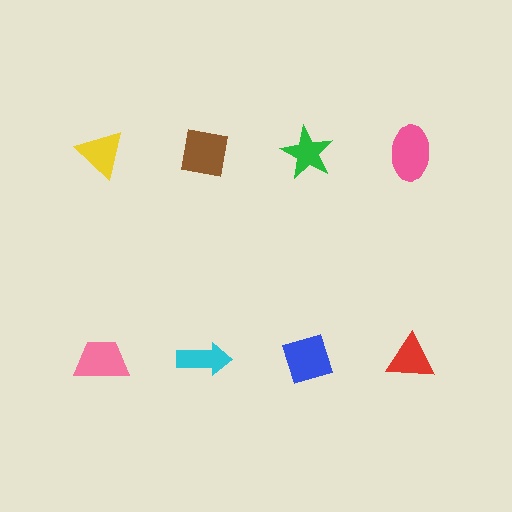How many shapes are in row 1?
4 shapes.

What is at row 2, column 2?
A cyan arrow.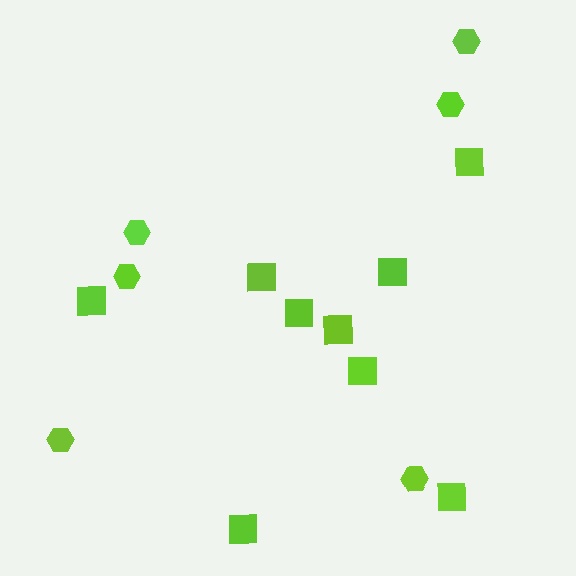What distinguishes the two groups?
There are 2 groups: one group of hexagons (6) and one group of squares (9).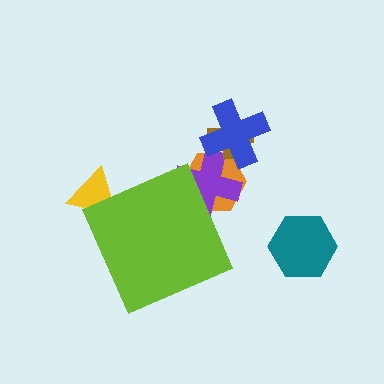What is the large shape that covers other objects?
A lime diamond.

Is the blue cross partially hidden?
No, the blue cross is fully visible.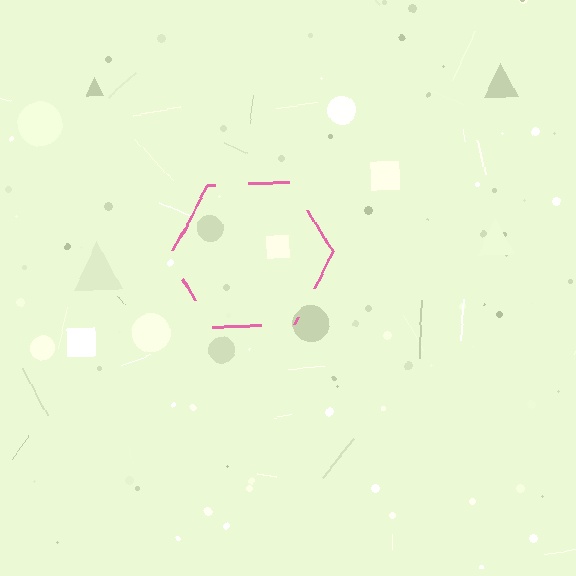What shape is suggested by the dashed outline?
The dashed outline suggests a hexagon.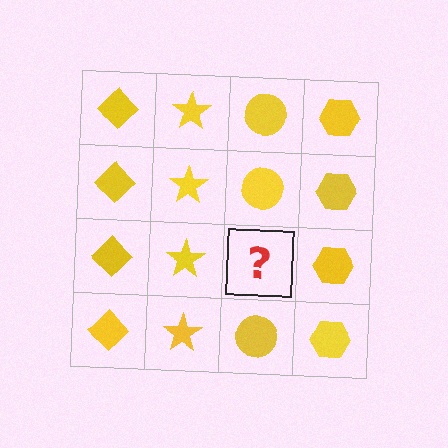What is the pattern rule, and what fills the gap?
The rule is that each column has a consistent shape. The gap should be filled with a yellow circle.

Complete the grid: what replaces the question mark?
The question mark should be replaced with a yellow circle.